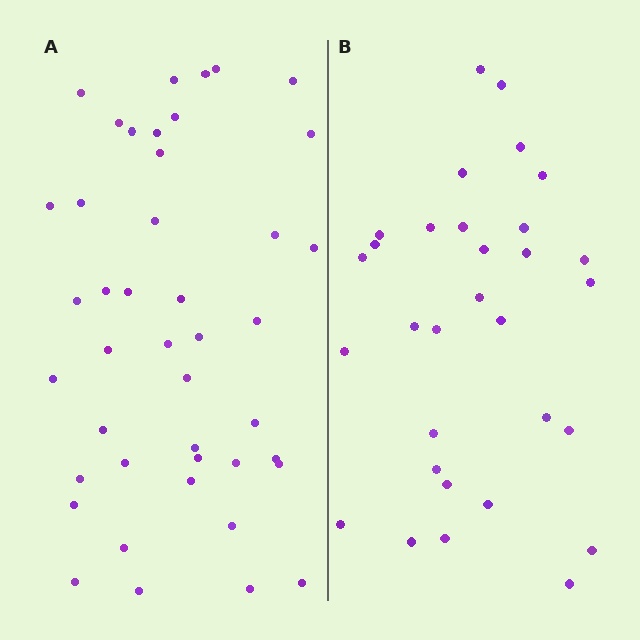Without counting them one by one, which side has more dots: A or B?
Region A (the left region) has more dots.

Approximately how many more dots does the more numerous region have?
Region A has roughly 12 or so more dots than region B.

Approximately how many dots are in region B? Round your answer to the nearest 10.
About 30 dots. (The exact count is 31, which rounds to 30.)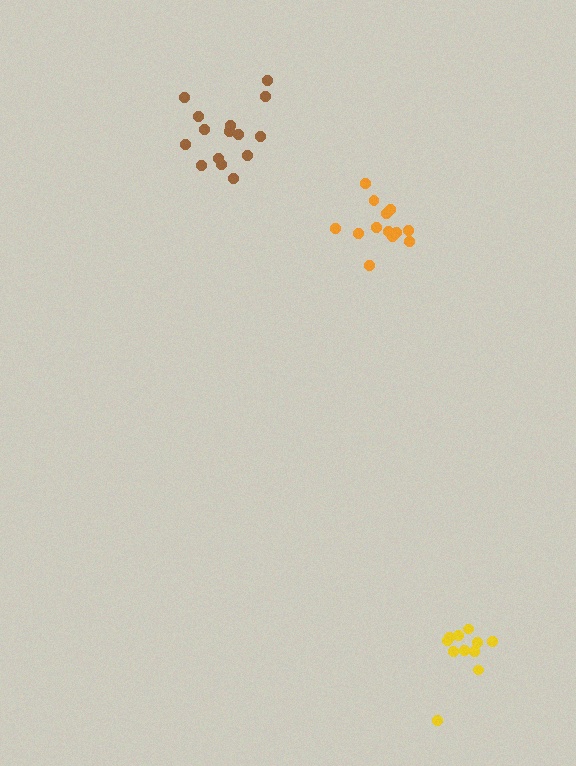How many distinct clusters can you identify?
There are 3 distinct clusters.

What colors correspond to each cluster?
The clusters are colored: brown, orange, yellow.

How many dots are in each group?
Group 1: 15 dots, Group 2: 13 dots, Group 3: 11 dots (39 total).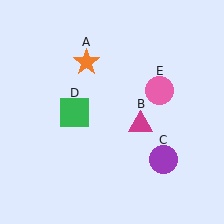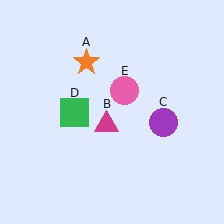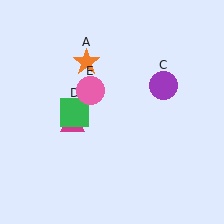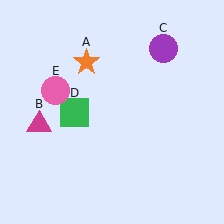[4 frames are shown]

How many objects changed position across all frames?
3 objects changed position: magenta triangle (object B), purple circle (object C), pink circle (object E).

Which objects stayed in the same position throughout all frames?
Orange star (object A) and green square (object D) remained stationary.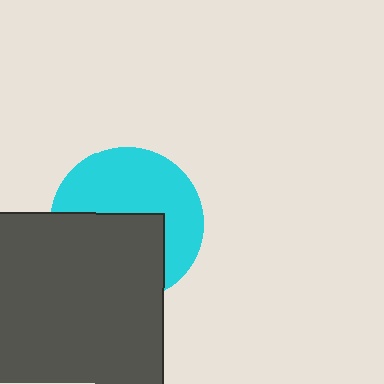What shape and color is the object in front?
The object in front is a dark gray square.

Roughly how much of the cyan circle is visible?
About half of it is visible (roughly 53%).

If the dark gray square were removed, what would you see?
You would see the complete cyan circle.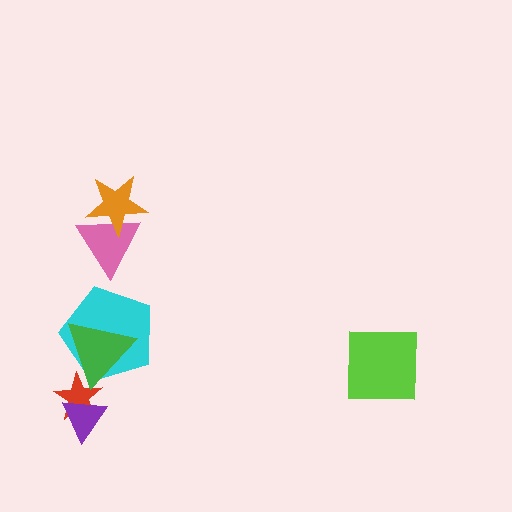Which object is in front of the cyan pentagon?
The green triangle is in front of the cyan pentagon.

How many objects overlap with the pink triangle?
1 object overlaps with the pink triangle.